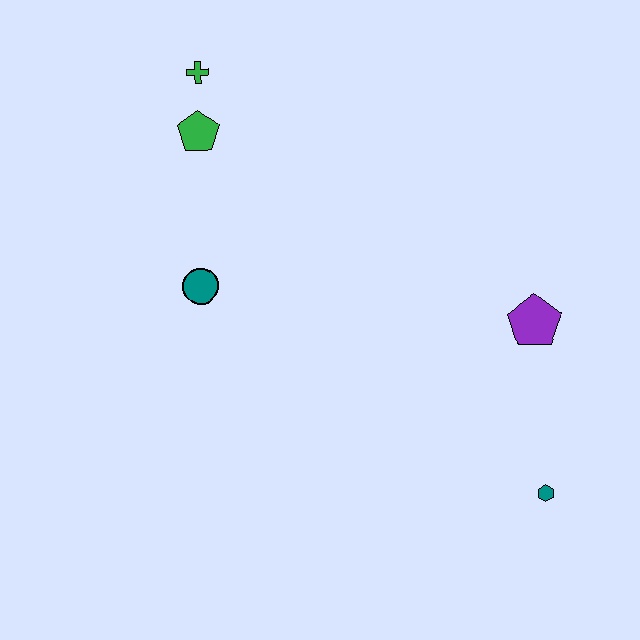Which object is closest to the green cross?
The green pentagon is closest to the green cross.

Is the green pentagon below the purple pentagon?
No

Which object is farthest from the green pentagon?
The teal hexagon is farthest from the green pentagon.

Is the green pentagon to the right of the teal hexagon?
No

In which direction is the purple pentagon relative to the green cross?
The purple pentagon is to the right of the green cross.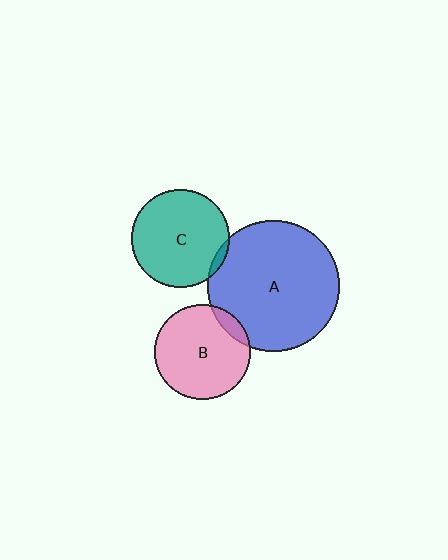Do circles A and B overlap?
Yes.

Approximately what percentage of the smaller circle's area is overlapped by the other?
Approximately 10%.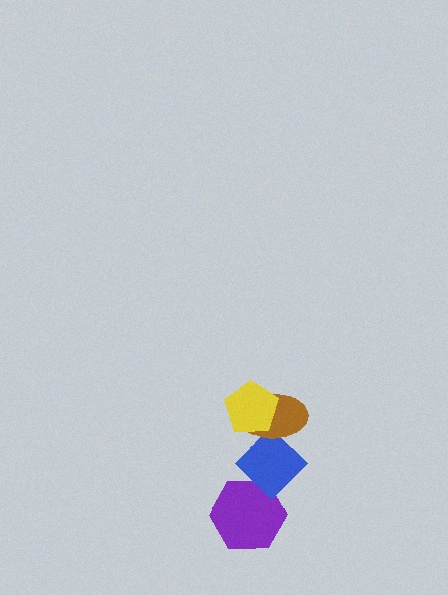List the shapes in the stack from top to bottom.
From top to bottom: the yellow pentagon, the brown ellipse, the blue diamond, the purple hexagon.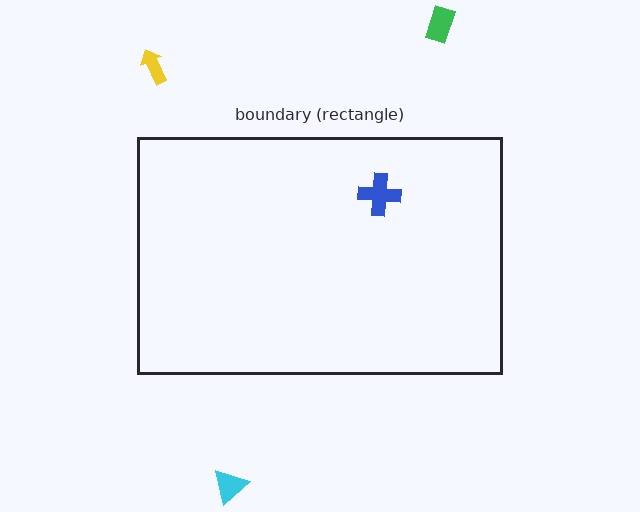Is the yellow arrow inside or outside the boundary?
Outside.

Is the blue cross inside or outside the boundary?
Inside.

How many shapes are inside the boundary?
1 inside, 3 outside.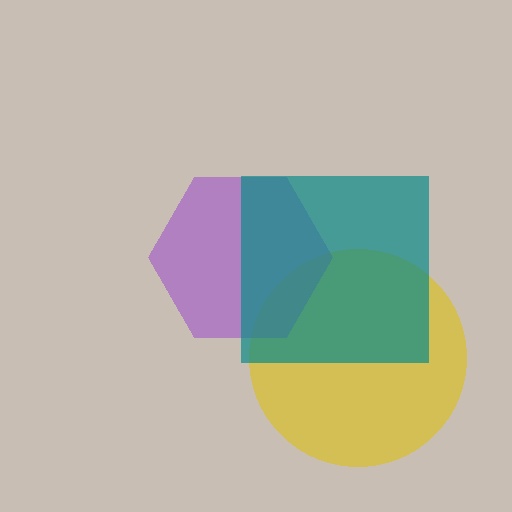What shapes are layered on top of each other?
The layered shapes are: a yellow circle, a purple hexagon, a teal square.